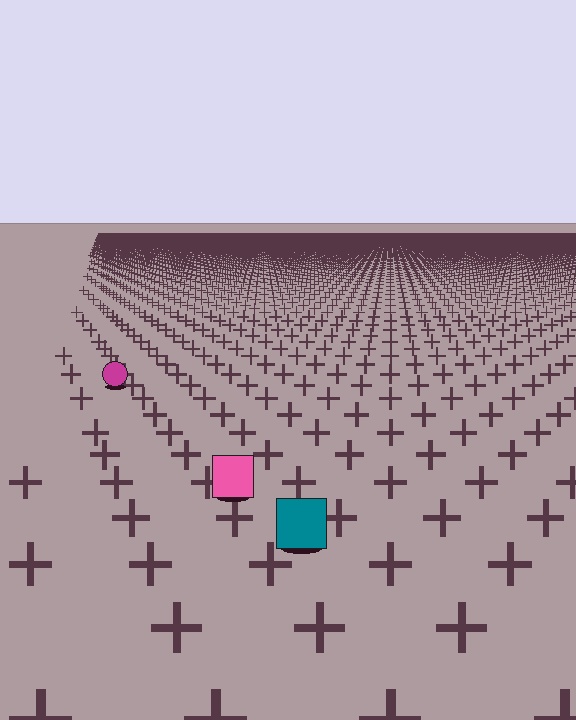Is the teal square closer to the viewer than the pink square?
Yes. The teal square is closer — you can tell from the texture gradient: the ground texture is coarser near it.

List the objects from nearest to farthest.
From nearest to farthest: the teal square, the pink square, the magenta circle.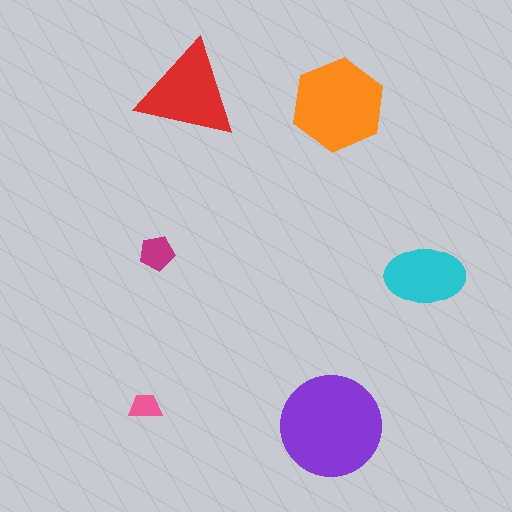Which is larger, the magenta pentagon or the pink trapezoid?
The magenta pentagon.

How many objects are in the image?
There are 6 objects in the image.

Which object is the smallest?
The pink trapezoid.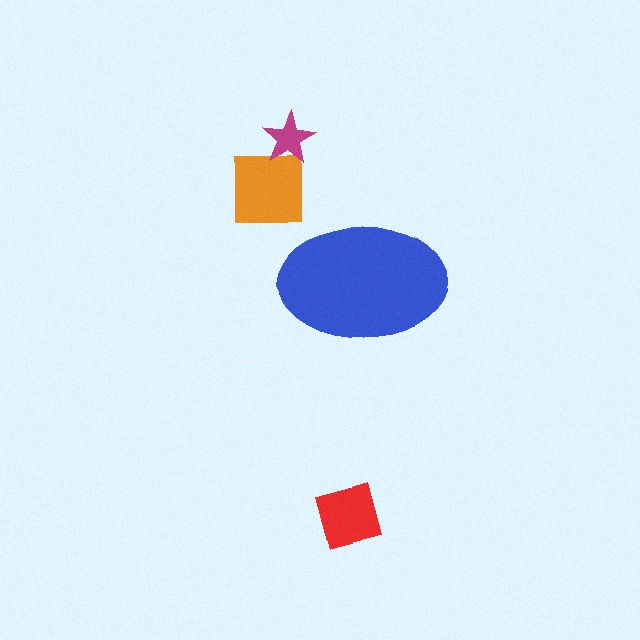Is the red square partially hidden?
No, the red square is fully visible.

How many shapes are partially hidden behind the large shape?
0 shapes are partially hidden.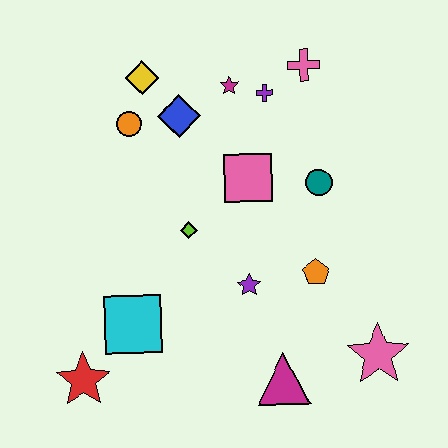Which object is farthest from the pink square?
The red star is farthest from the pink square.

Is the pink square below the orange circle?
Yes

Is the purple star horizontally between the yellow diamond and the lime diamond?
No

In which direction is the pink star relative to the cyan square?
The pink star is to the right of the cyan square.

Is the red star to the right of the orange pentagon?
No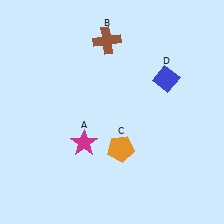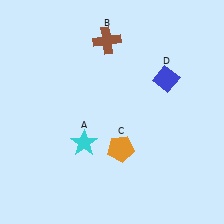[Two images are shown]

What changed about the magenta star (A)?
In Image 1, A is magenta. In Image 2, it changed to cyan.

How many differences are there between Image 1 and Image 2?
There is 1 difference between the two images.